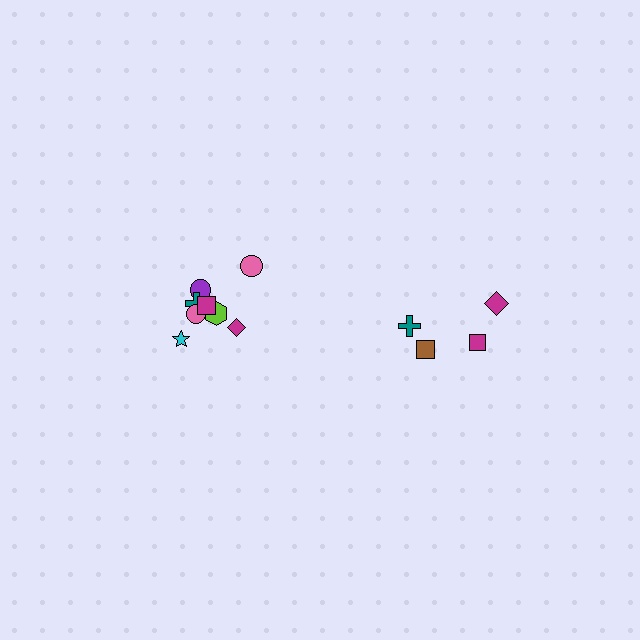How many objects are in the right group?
There are 4 objects.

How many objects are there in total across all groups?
There are 12 objects.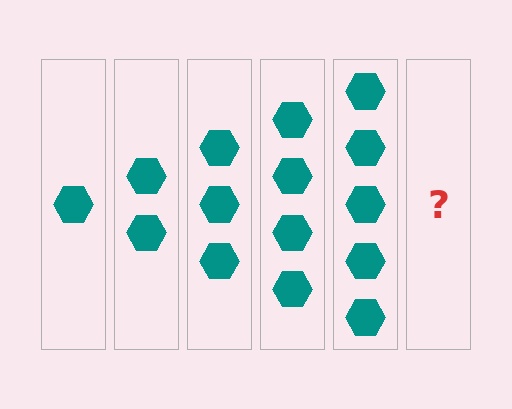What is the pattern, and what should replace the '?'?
The pattern is that each step adds one more hexagon. The '?' should be 6 hexagons.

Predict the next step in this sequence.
The next step is 6 hexagons.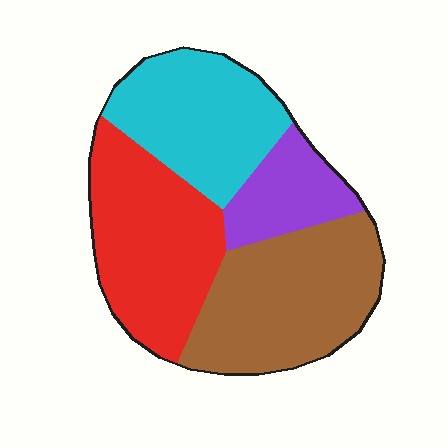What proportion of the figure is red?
Red takes up about one third (1/3) of the figure.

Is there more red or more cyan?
Red.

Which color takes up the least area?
Purple, at roughly 15%.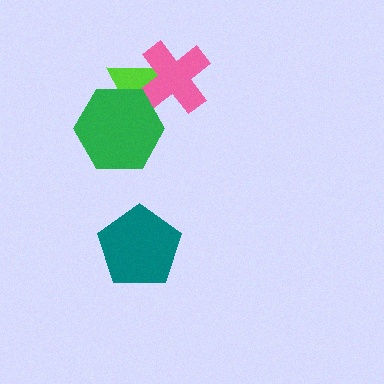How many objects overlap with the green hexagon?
1 object overlaps with the green hexagon.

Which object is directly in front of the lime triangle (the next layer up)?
The pink cross is directly in front of the lime triangle.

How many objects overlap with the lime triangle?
2 objects overlap with the lime triangle.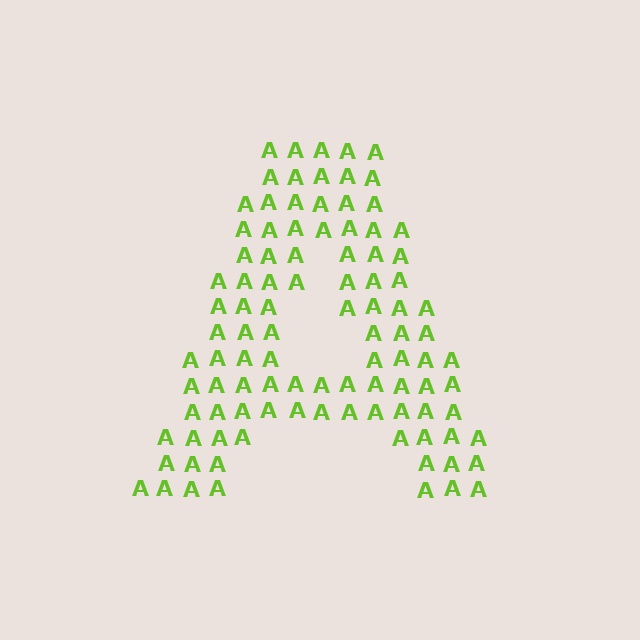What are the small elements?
The small elements are letter A's.